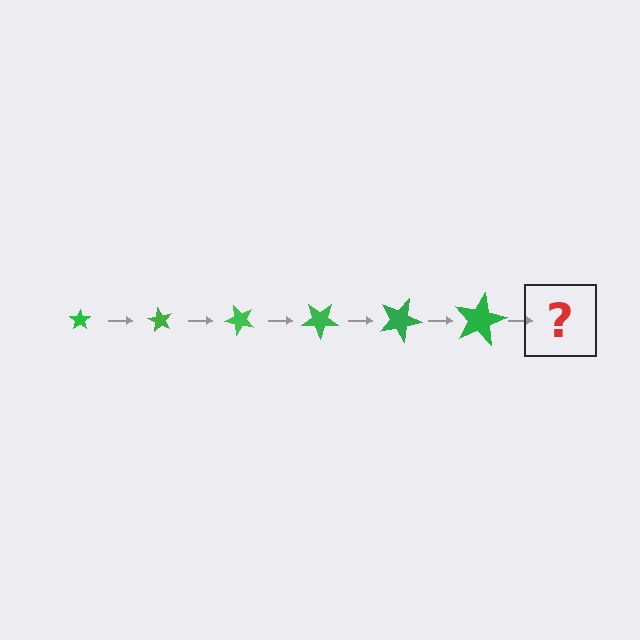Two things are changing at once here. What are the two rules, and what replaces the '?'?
The two rules are that the star grows larger each step and it rotates 60 degrees each step. The '?' should be a star, larger than the previous one and rotated 360 degrees from the start.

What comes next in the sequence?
The next element should be a star, larger than the previous one and rotated 360 degrees from the start.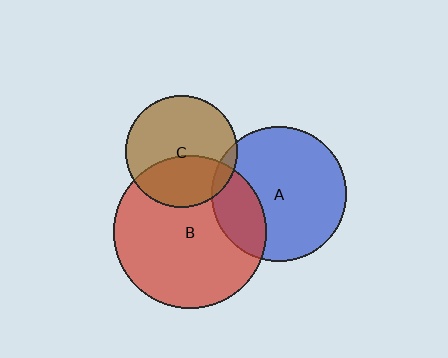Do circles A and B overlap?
Yes.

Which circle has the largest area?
Circle B (red).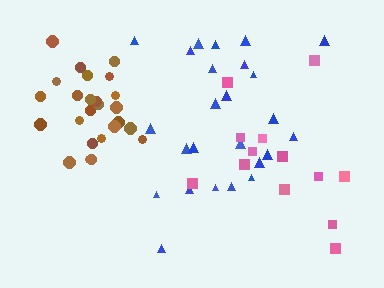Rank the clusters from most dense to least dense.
brown, blue, pink.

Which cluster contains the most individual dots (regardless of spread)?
Blue (25).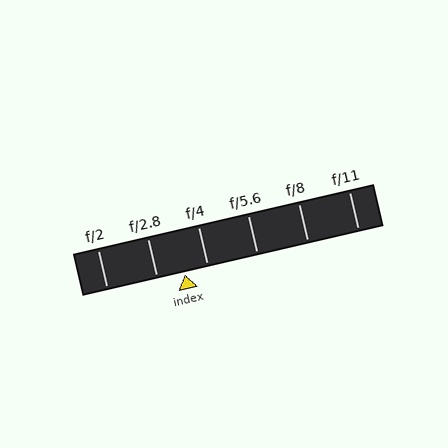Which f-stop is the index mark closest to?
The index mark is closest to f/4.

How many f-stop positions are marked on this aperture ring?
There are 6 f-stop positions marked.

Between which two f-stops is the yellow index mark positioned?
The index mark is between f/2.8 and f/4.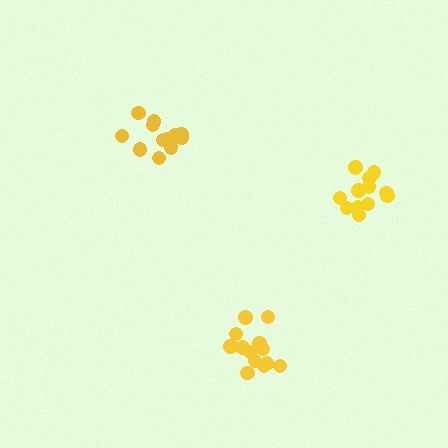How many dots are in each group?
Group 1: 12 dots, Group 2: 12 dots, Group 3: 14 dots (38 total).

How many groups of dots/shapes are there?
There are 3 groups.